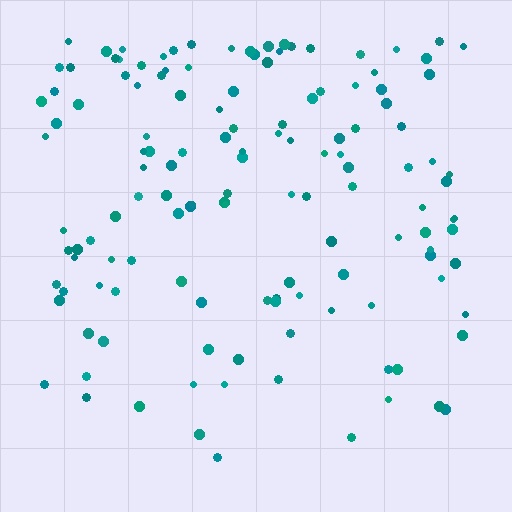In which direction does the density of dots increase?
From bottom to top, with the top side densest.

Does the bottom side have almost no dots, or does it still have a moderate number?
Still a moderate number, just noticeably fewer than the top.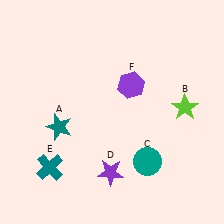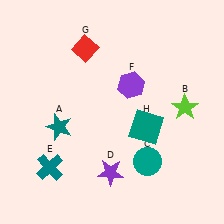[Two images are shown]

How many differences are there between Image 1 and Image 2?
There are 2 differences between the two images.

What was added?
A red diamond (G), a teal square (H) were added in Image 2.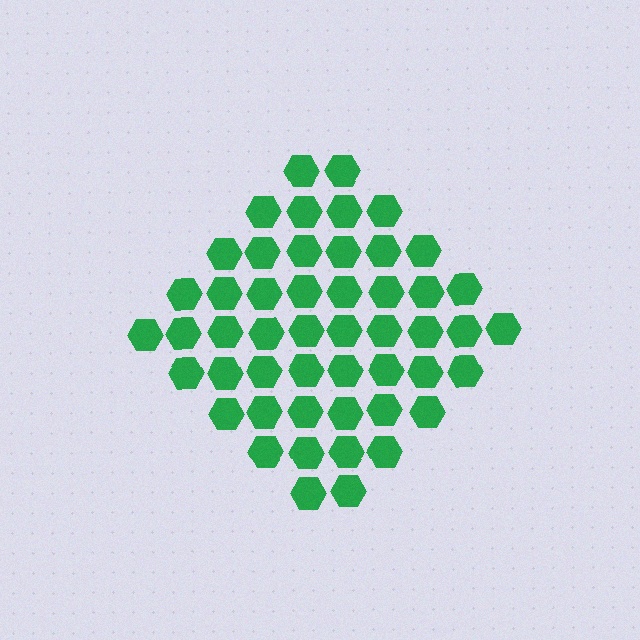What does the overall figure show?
The overall figure shows a diamond.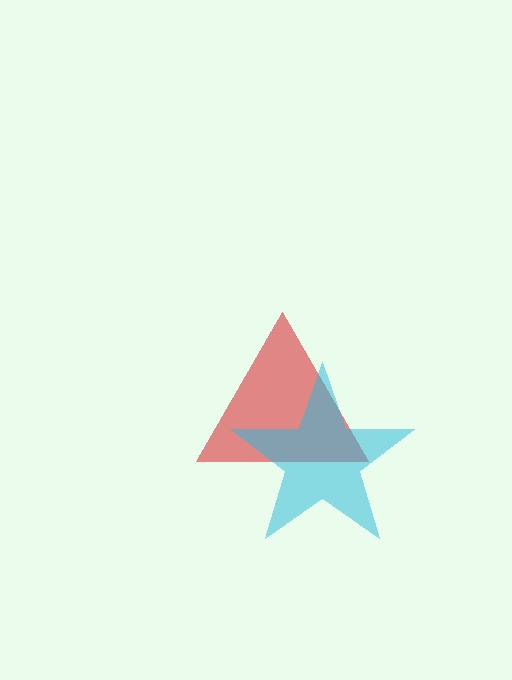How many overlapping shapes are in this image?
There are 2 overlapping shapes in the image.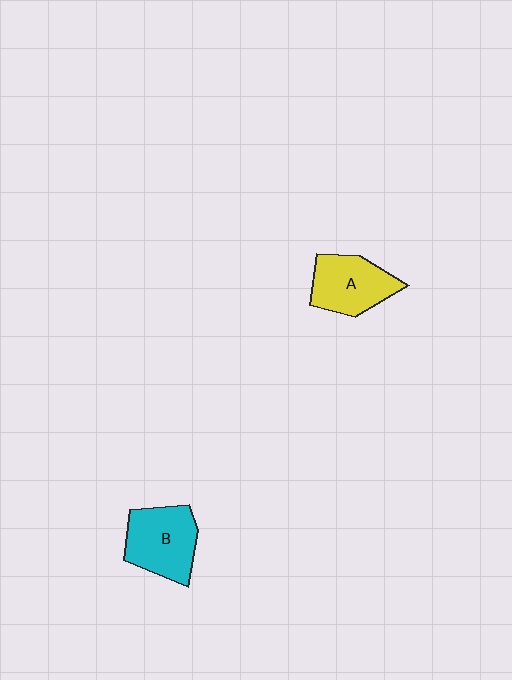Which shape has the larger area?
Shape B (cyan).